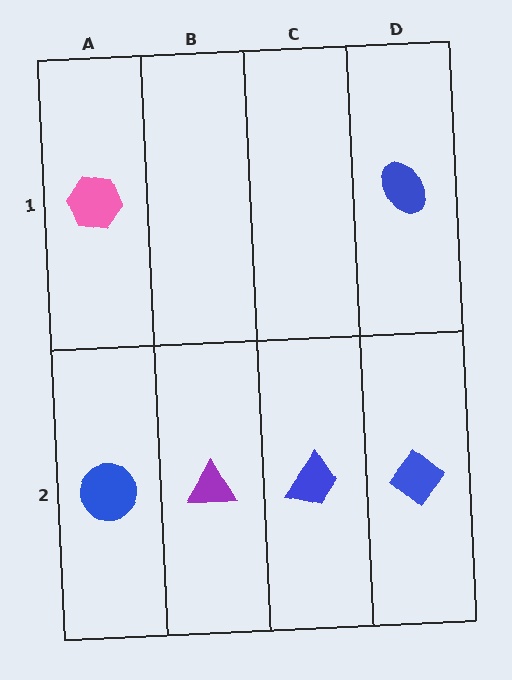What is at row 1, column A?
A pink hexagon.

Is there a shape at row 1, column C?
No, that cell is empty.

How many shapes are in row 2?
4 shapes.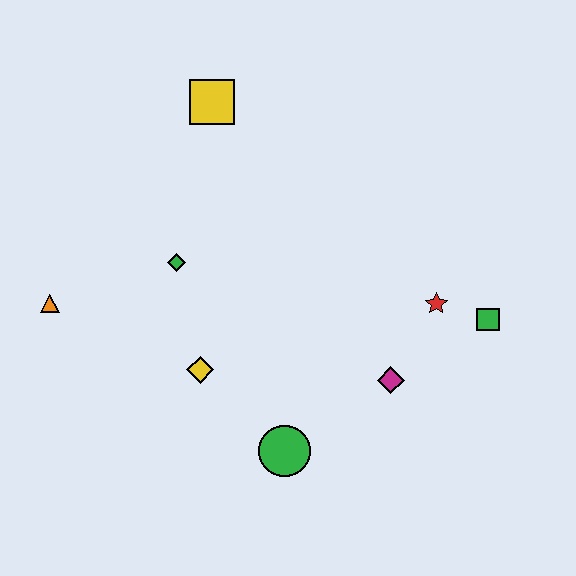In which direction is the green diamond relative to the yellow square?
The green diamond is below the yellow square.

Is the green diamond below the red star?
No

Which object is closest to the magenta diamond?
The red star is closest to the magenta diamond.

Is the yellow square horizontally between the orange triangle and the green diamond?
No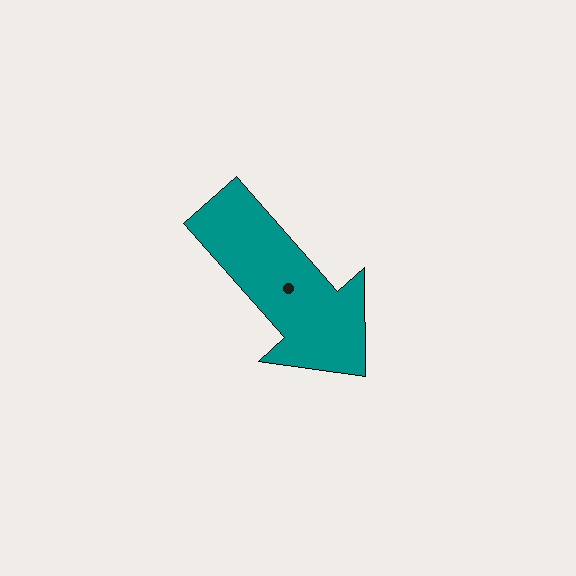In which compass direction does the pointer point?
Southeast.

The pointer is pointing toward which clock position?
Roughly 5 o'clock.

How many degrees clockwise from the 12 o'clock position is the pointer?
Approximately 139 degrees.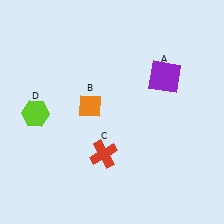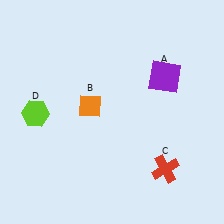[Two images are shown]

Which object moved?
The red cross (C) moved right.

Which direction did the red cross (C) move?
The red cross (C) moved right.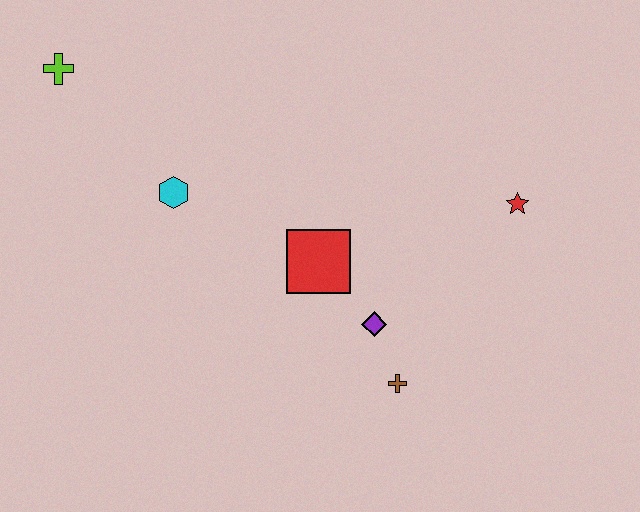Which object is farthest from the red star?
The lime cross is farthest from the red star.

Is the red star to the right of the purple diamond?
Yes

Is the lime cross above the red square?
Yes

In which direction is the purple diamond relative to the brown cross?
The purple diamond is above the brown cross.